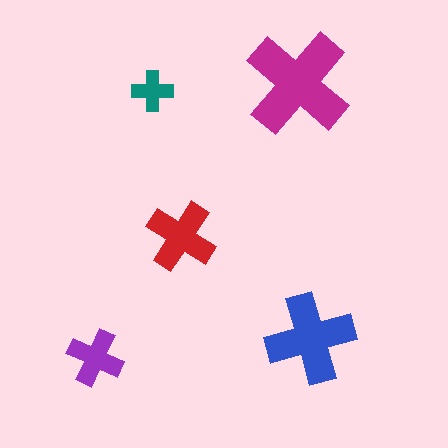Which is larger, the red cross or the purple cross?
The red one.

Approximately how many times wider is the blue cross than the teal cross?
About 2 times wider.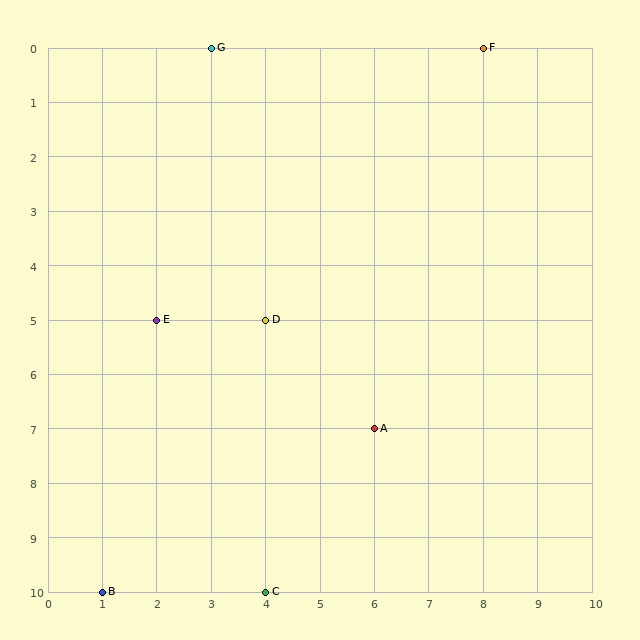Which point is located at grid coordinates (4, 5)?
Point D is at (4, 5).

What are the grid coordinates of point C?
Point C is at grid coordinates (4, 10).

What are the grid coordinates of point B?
Point B is at grid coordinates (1, 10).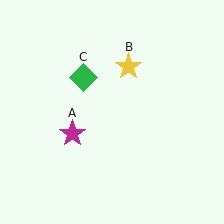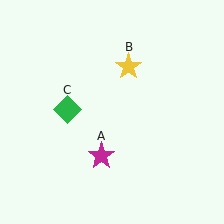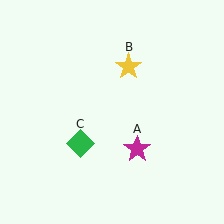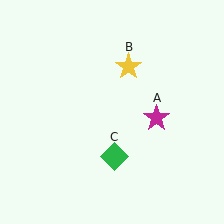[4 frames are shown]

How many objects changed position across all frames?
2 objects changed position: magenta star (object A), green diamond (object C).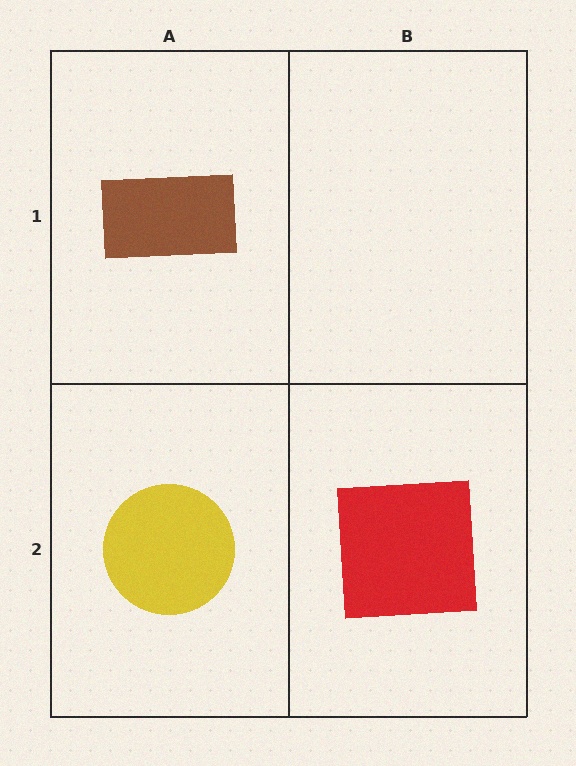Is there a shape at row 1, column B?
No, that cell is empty.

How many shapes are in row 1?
1 shape.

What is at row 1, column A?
A brown rectangle.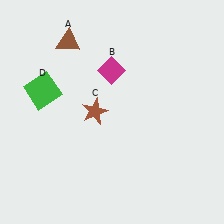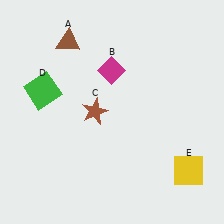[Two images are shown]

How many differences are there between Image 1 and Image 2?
There is 1 difference between the two images.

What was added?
A yellow square (E) was added in Image 2.